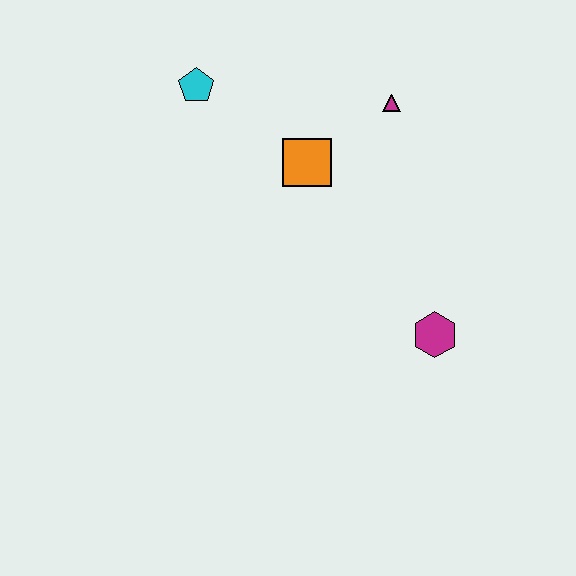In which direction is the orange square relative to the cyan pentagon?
The orange square is to the right of the cyan pentagon.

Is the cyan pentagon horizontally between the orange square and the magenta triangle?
No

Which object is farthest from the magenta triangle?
The magenta hexagon is farthest from the magenta triangle.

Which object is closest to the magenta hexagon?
The orange square is closest to the magenta hexagon.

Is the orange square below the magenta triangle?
Yes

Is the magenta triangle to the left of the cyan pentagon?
No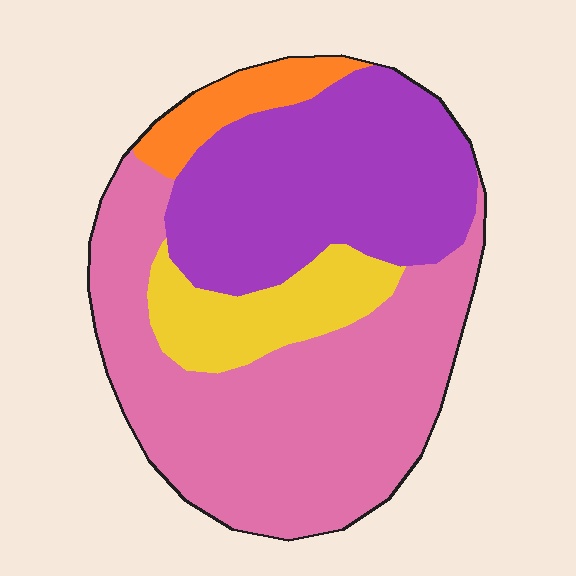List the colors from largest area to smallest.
From largest to smallest: pink, purple, yellow, orange.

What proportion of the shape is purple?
Purple covers about 35% of the shape.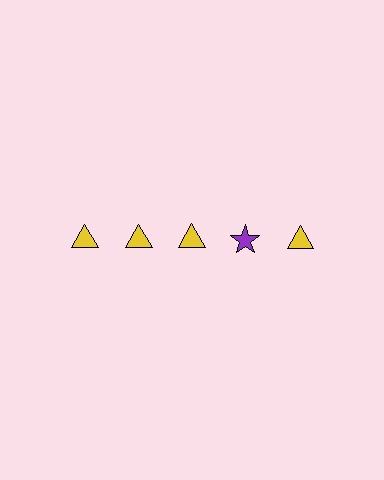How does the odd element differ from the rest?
It differs in both color (purple instead of yellow) and shape (star instead of triangle).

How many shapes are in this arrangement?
There are 5 shapes arranged in a grid pattern.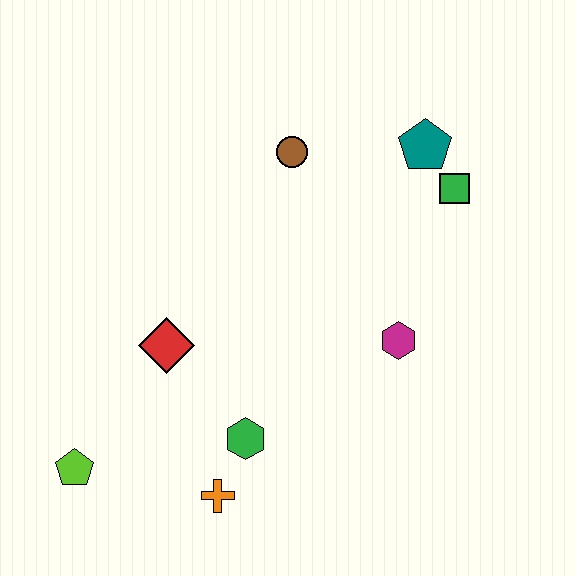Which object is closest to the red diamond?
The green hexagon is closest to the red diamond.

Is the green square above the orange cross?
Yes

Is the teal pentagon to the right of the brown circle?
Yes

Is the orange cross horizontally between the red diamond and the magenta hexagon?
Yes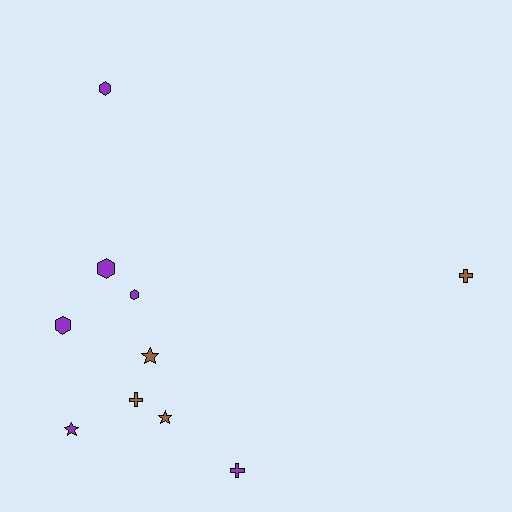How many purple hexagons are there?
There are 4 purple hexagons.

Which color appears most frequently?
Purple, with 6 objects.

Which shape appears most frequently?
Hexagon, with 4 objects.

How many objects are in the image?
There are 10 objects.